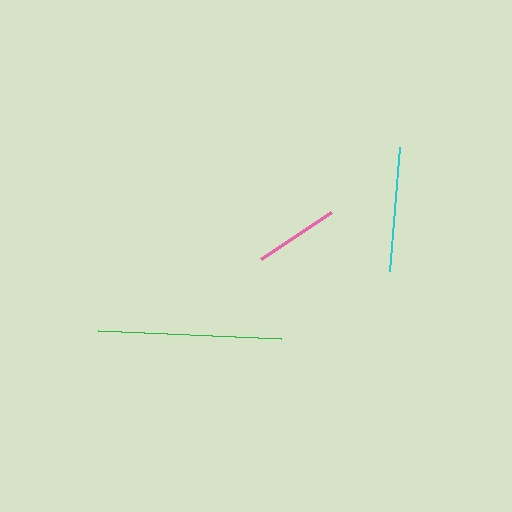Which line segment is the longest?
The green line is the longest at approximately 183 pixels.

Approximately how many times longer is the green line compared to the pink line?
The green line is approximately 2.2 times the length of the pink line.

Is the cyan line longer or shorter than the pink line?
The cyan line is longer than the pink line.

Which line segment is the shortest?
The pink line is the shortest at approximately 84 pixels.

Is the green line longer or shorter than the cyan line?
The green line is longer than the cyan line.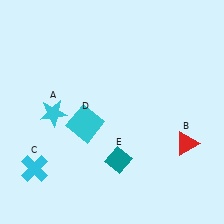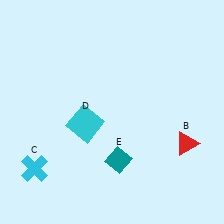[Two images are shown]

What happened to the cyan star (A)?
The cyan star (A) was removed in Image 2. It was in the bottom-left area of Image 1.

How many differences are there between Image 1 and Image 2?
There is 1 difference between the two images.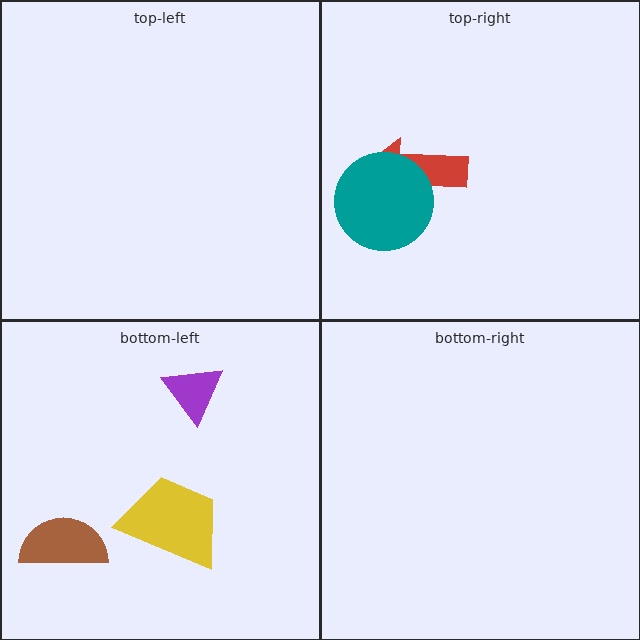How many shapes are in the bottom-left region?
3.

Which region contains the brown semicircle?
The bottom-left region.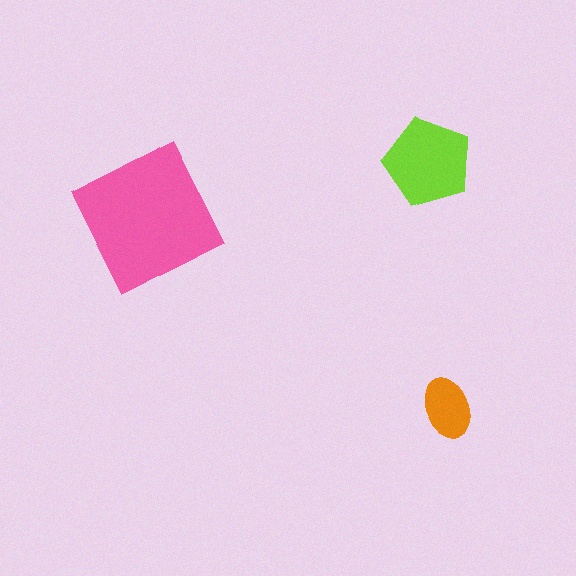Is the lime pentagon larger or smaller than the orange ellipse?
Larger.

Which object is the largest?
The pink square.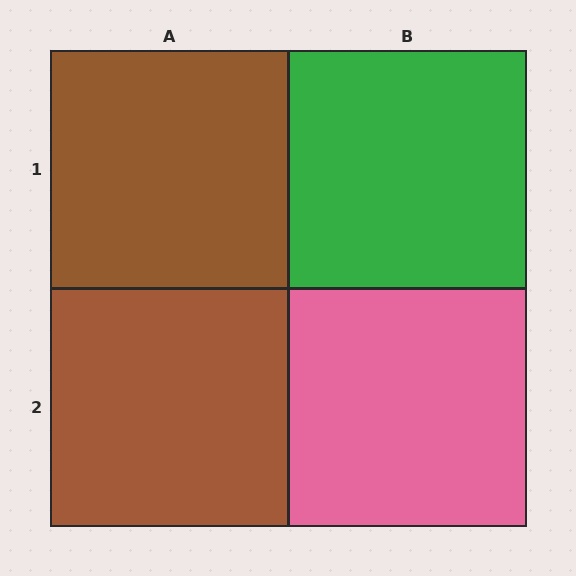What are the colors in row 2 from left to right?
Brown, pink.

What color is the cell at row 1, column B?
Green.